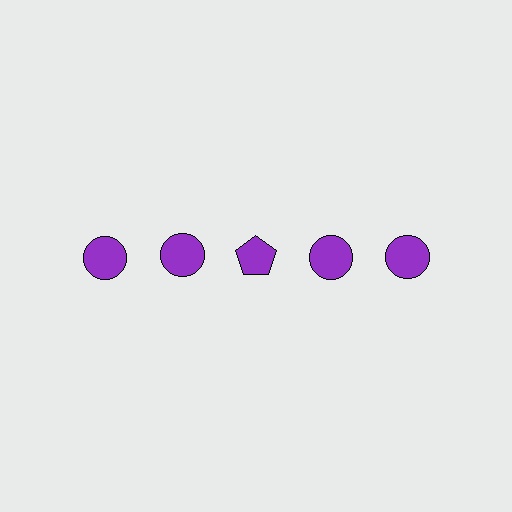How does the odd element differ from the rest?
It has a different shape: pentagon instead of circle.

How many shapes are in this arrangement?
There are 5 shapes arranged in a grid pattern.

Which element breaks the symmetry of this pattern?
The purple pentagon in the top row, center column breaks the symmetry. All other shapes are purple circles.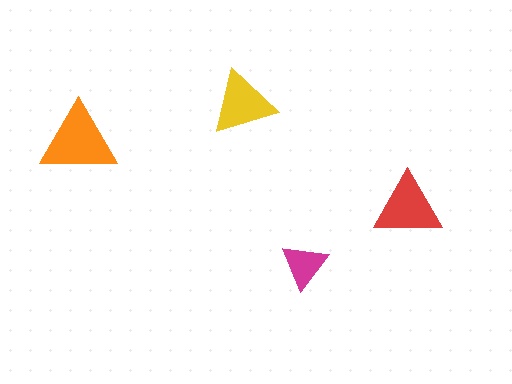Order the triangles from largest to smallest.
the orange one, the red one, the yellow one, the magenta one.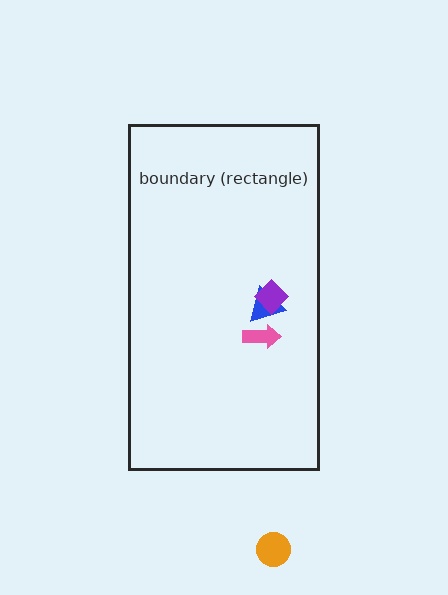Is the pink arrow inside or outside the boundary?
Inside.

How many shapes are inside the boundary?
3 inside, 1 outside.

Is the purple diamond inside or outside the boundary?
Inside.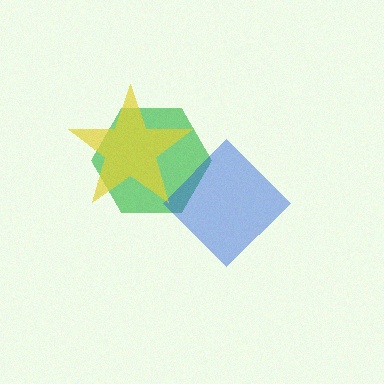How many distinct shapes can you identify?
There are 3 distinct shapes: a green hexagon, a blue diamond, a yellow star.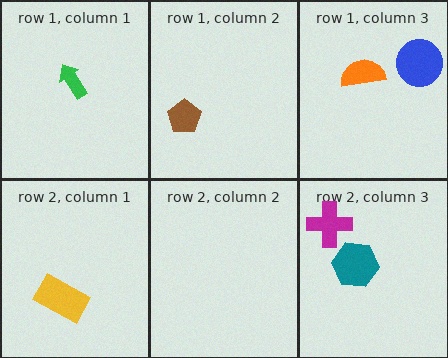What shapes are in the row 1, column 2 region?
The brown pentagon.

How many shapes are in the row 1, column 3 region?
2.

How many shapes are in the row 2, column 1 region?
1.